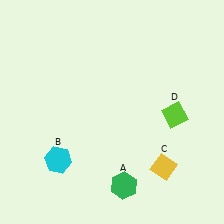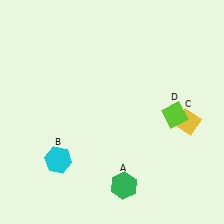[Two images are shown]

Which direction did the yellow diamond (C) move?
The yellow diamond (C) moved up.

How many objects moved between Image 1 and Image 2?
1 object moved between the two images.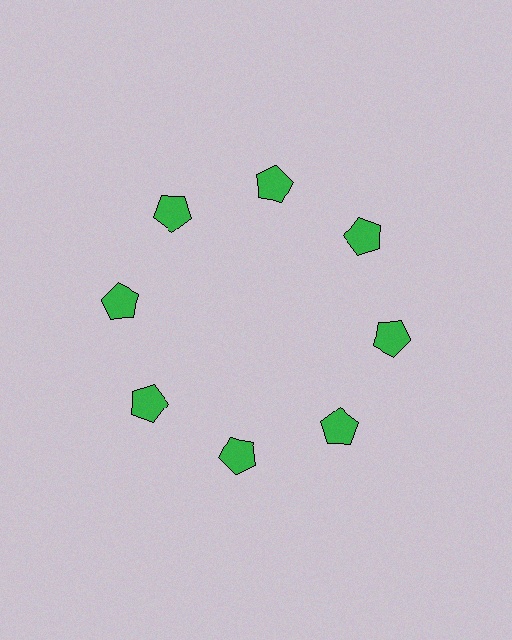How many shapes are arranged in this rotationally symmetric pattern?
There are 8 shapes, arranged in 8 groups of 1.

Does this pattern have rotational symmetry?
Yes, this pattern has 8-fold rotational symmetry. It looks the same after rotating 45 degrees around the center.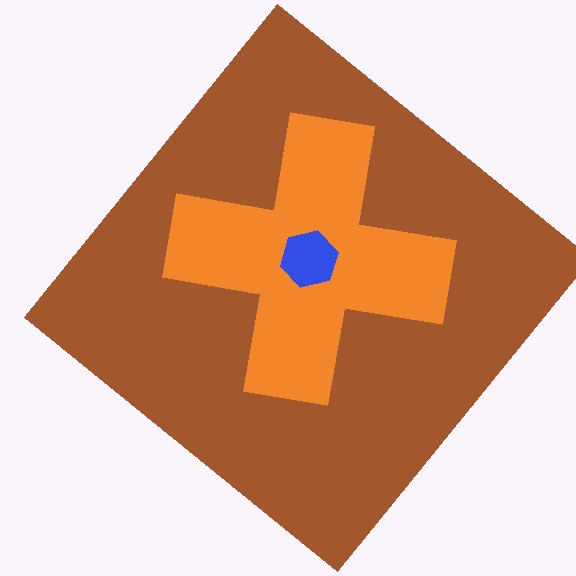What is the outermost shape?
The brown diamond.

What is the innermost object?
The blue hexagon.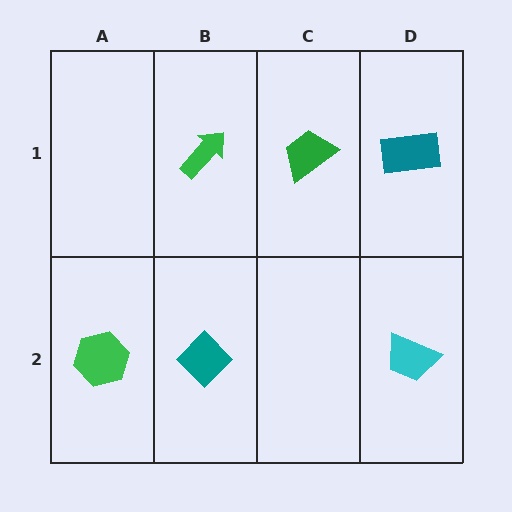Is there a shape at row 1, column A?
No, that cell is empty.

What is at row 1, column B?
A green arrow.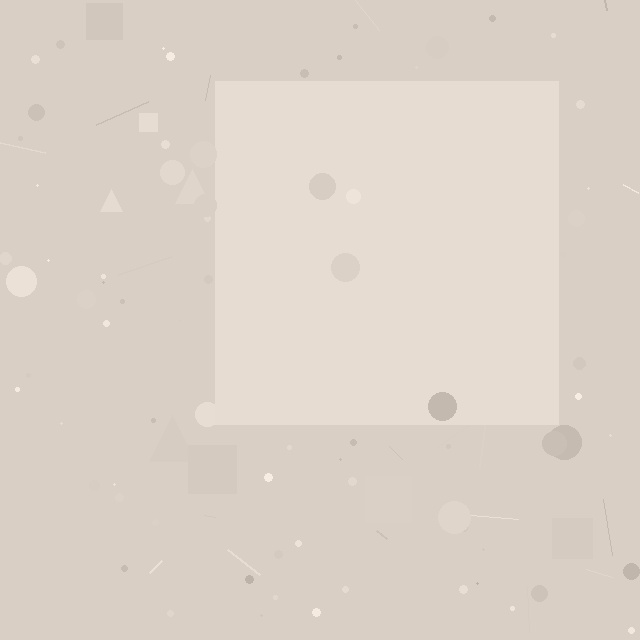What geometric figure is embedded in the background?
A square is embedded in the background.